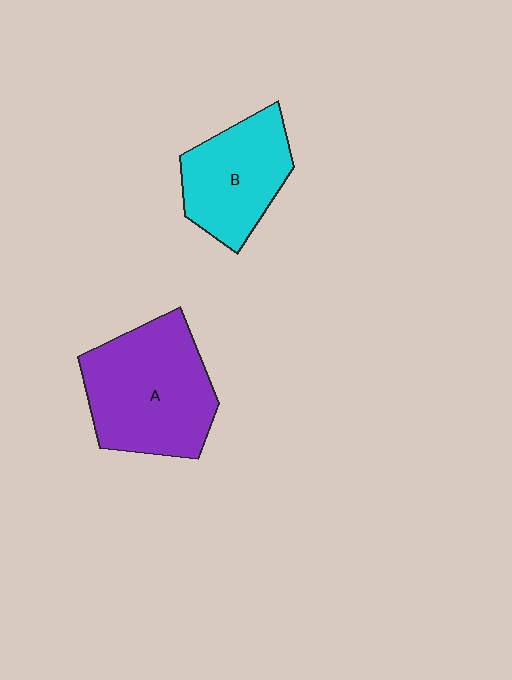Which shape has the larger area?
Shape A (purple).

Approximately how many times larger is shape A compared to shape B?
Approximately 1.4 times.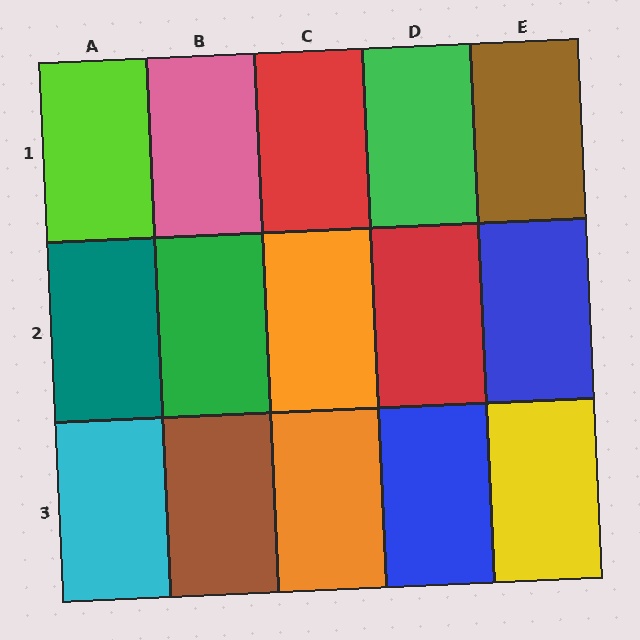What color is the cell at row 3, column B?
Brown.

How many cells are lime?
1 cell is lime.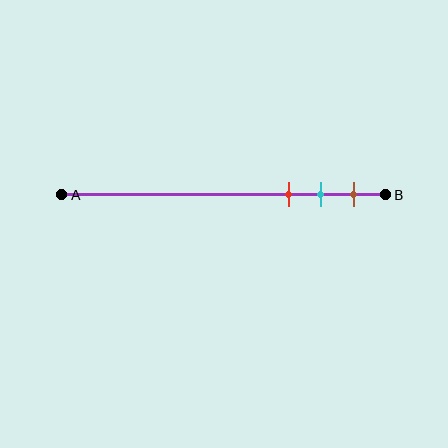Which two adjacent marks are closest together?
The cyan and brown marks are the closest adjacent pair.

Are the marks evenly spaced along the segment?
Yes, the marks are approximately evenly spaced.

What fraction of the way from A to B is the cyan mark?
The cyan mark is approximately 80% (0.8) of the way from A to B.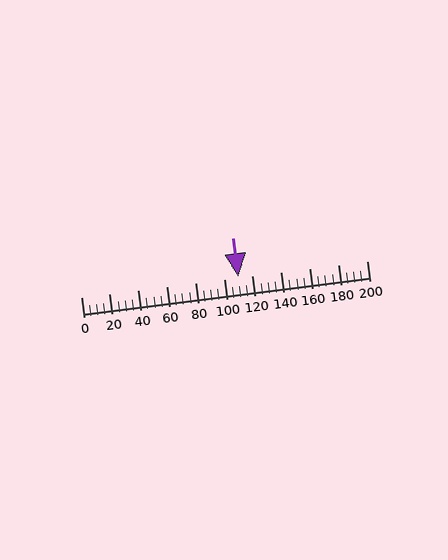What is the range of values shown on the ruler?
The ruler shows values from 0 to 200.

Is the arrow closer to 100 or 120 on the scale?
The arrow is closer to 120.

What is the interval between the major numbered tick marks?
The major tick marks are spaced 20 units apart.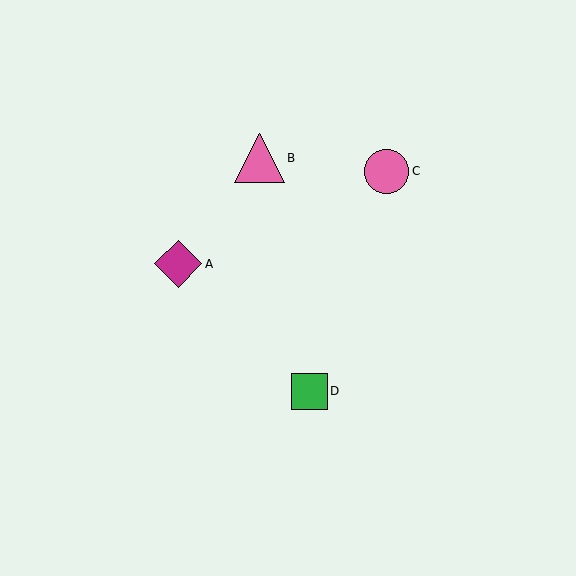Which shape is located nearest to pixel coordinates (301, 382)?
The green square (labeled D) at (309, 391) is nearest to that location.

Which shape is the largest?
The pink triangle (labeled B) is the largest.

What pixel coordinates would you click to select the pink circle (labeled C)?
Click at (387, 171) to select the pink circle C.